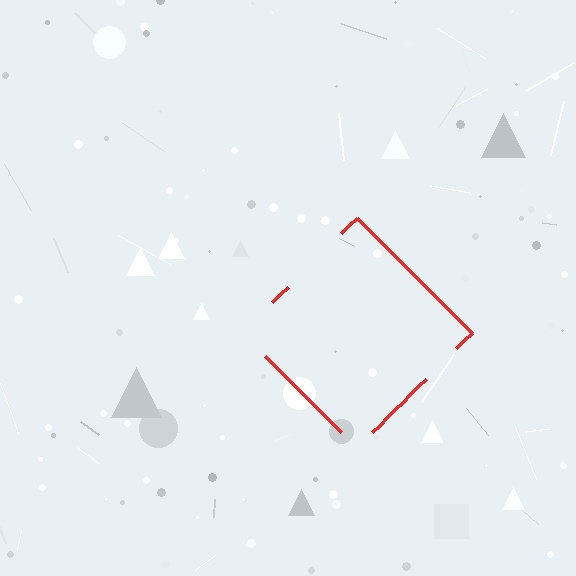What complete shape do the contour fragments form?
The contour fragments form a diamond.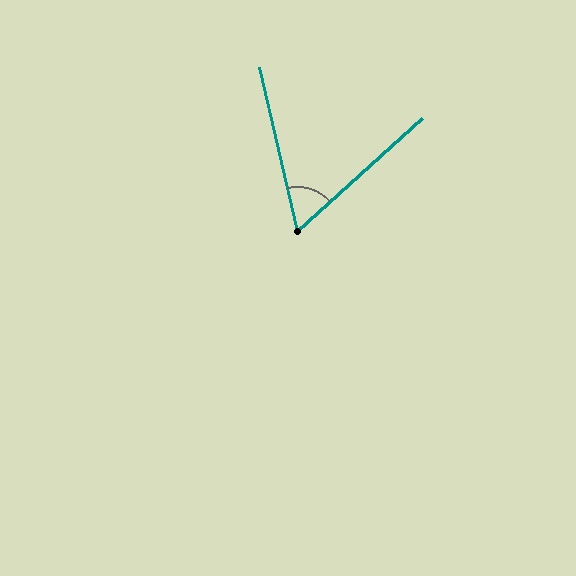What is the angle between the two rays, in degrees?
Approximately 61 degrees.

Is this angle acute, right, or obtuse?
It is acute.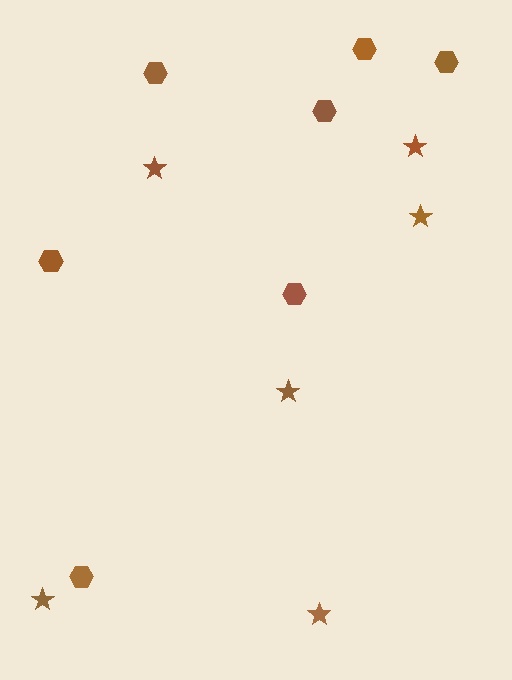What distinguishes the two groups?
There are 2 groups: one group of hexagons (7) and one group of stars (6).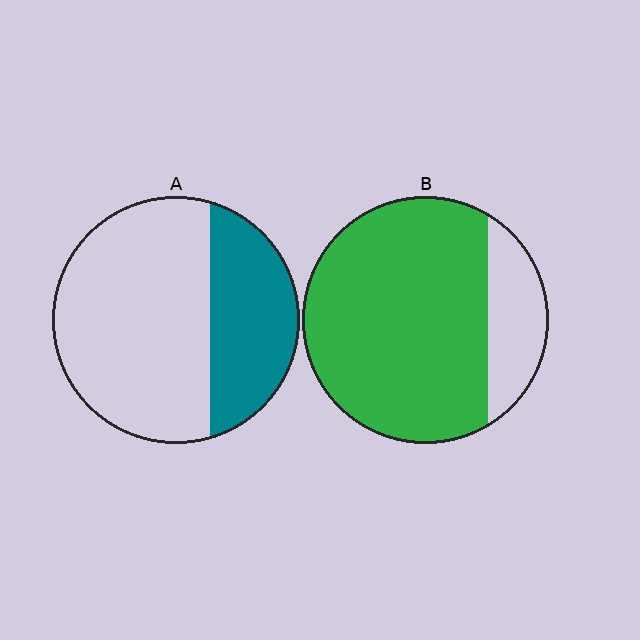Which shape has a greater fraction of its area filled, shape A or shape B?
Shape B.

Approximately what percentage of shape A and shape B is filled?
A is approximately 35% and B is approximately 80%.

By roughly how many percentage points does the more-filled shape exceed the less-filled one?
By roughly 50 percentage points (B over A).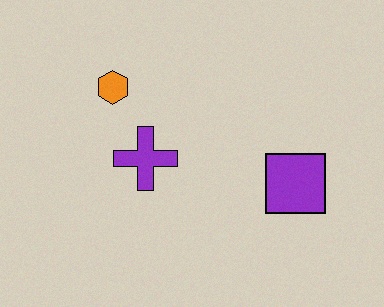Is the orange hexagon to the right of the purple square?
No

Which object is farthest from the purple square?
The orange hexagon is farthest from the purple square.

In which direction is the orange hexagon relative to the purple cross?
The orange hexagon is above the purple cross.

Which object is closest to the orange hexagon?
The purple cross is closest to the orange hexagon.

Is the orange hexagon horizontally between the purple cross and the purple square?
No